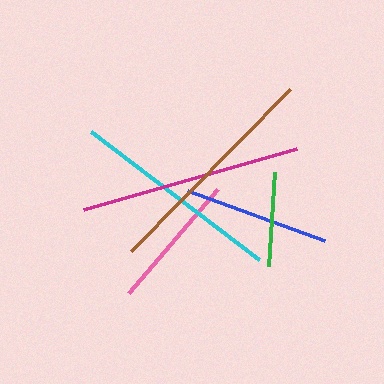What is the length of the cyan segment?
The cyan segment is approximately 212 pixels long.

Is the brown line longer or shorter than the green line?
The brown line is longer than the green line.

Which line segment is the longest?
The brown line is the longest at approximately 227 pixels.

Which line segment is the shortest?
The green line is the shortest at approximately 94 pixels.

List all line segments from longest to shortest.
From longest to shortest: brown, magenta, cyan, blue, pink, green.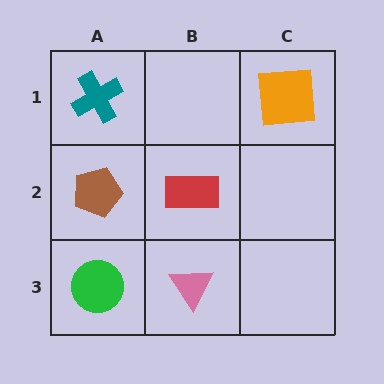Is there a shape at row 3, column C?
No, that cell is empty.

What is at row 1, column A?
A teal cross.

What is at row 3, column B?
A pink triangle.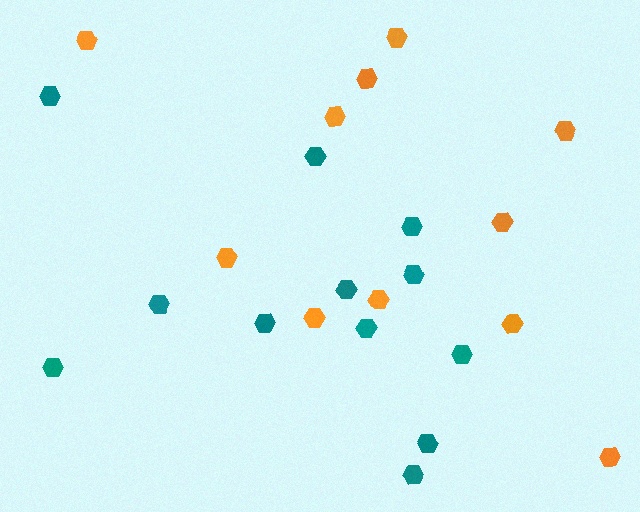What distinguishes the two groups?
There are 2 groups: one group of orange hexagons (11) and one group of teal hexagons (12).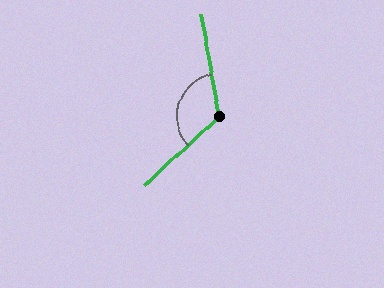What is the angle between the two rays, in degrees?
Approximately 123 degrees.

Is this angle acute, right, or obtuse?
It is obtuse.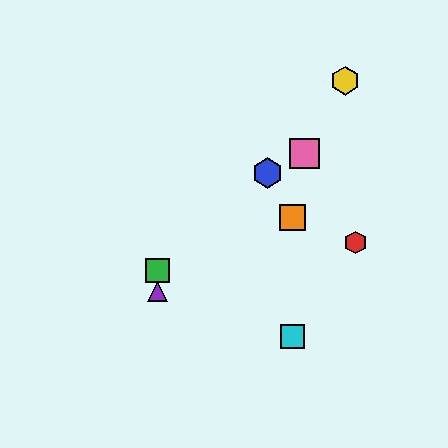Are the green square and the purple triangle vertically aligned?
Yes, both are at x≈158.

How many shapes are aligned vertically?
2 shapes (the green square, the purple triangle) are aligned vertically.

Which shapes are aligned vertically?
The green square, the purple triangle are aligned vertically.